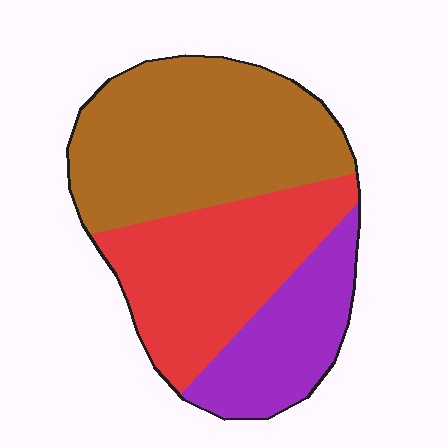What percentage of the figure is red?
Red takes up about one third (1/3) of the figure.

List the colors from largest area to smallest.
From largest to smallest: brown, red, purple.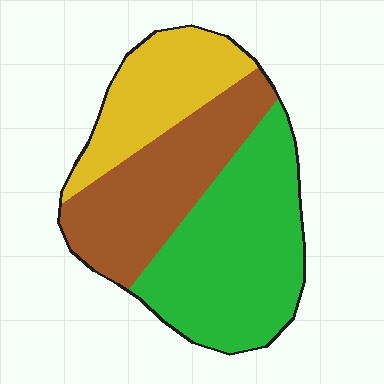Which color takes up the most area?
Green, at roughly 45%.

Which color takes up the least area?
Yellow, at roughly 25%.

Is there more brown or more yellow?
Brown.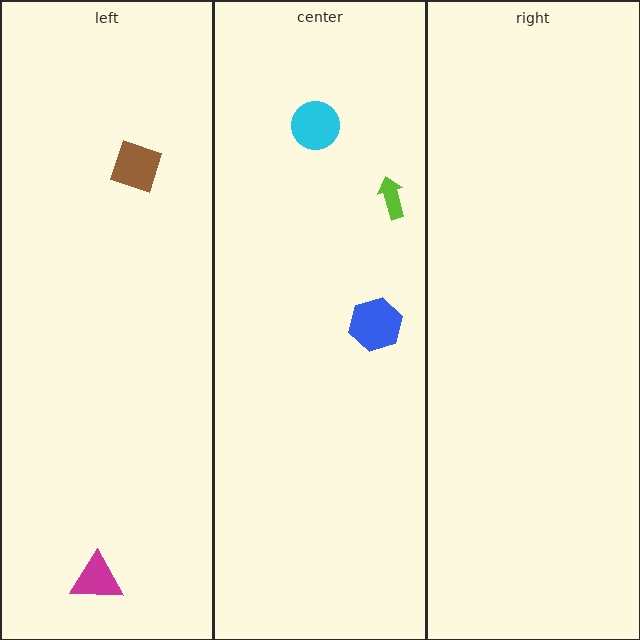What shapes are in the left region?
The magenta triangle, the brown diamond.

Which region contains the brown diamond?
The left region.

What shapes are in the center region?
The cyan circle, the blue hexagon, the lime arrow.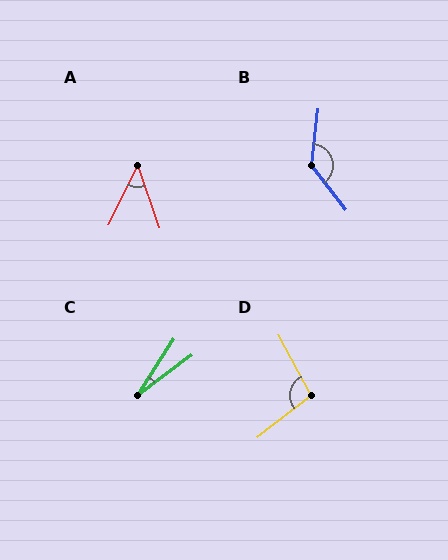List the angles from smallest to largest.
C (20°), A (45°), D (99°), B (136°).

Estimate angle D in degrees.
Approximately 99 degrees.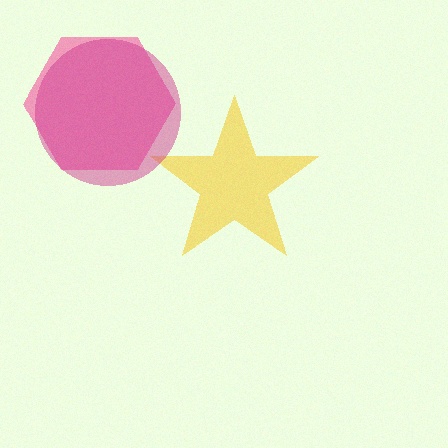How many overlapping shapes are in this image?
There are 3 overlapping shapes in the image.